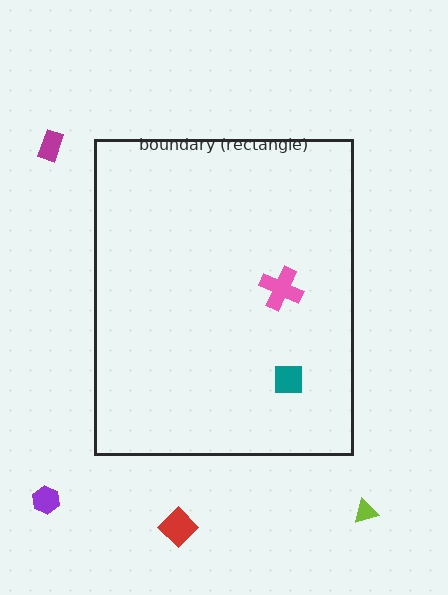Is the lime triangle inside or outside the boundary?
Outside.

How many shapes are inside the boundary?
2 inside, 4 outside.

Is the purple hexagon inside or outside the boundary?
Outside.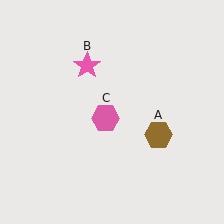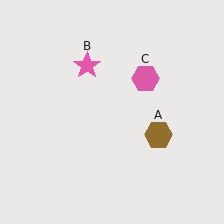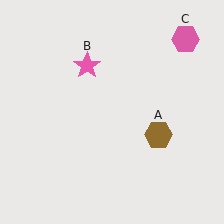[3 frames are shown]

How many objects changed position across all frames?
1 object changed position: pink hexagon (object C).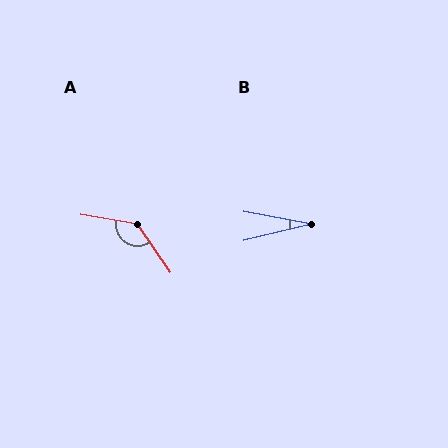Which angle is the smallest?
B, at approximately 24 degrees.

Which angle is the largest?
A, at approximately 135 degrees.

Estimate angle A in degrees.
Approximately 135 degrees.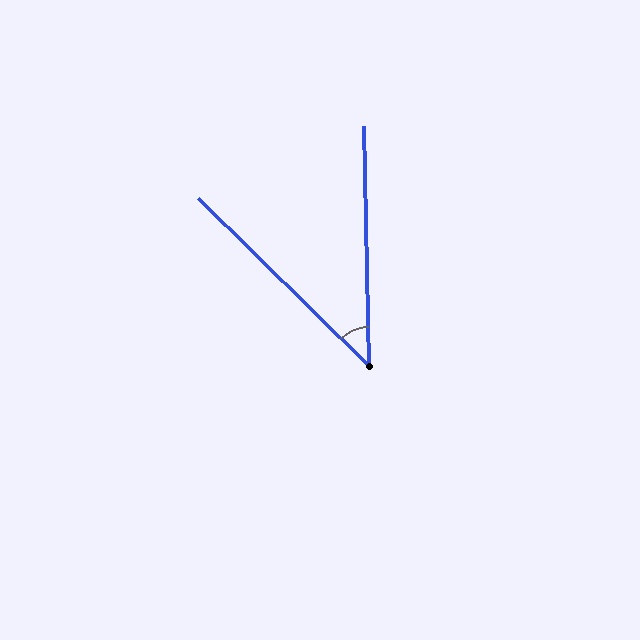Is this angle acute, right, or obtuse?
It is acute.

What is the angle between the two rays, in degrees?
Approximately 44 degrees.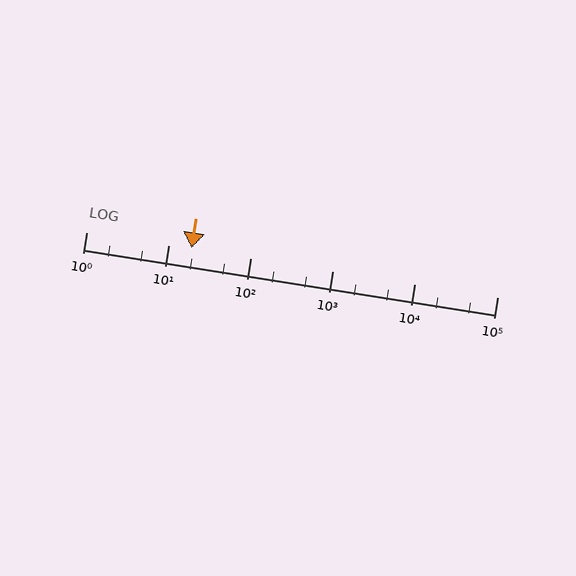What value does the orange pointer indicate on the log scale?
The pointer indicates approximately 19.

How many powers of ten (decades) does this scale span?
The scale spans 5 decades, from 1 to 100000.